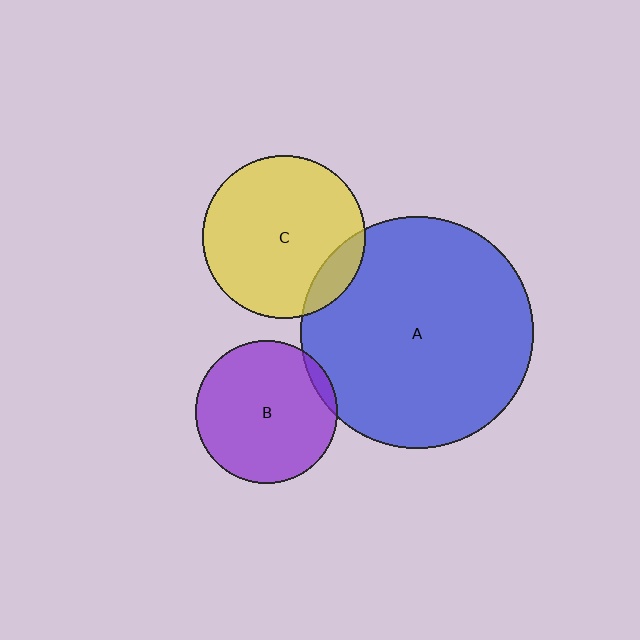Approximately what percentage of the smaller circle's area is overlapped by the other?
Approximately 10%.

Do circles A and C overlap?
Yes.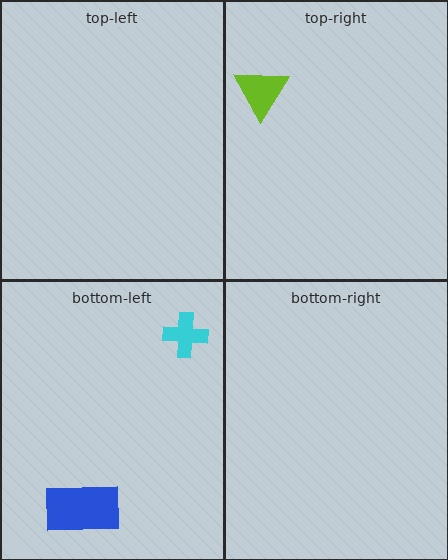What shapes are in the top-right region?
The lime triangle.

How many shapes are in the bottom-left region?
2.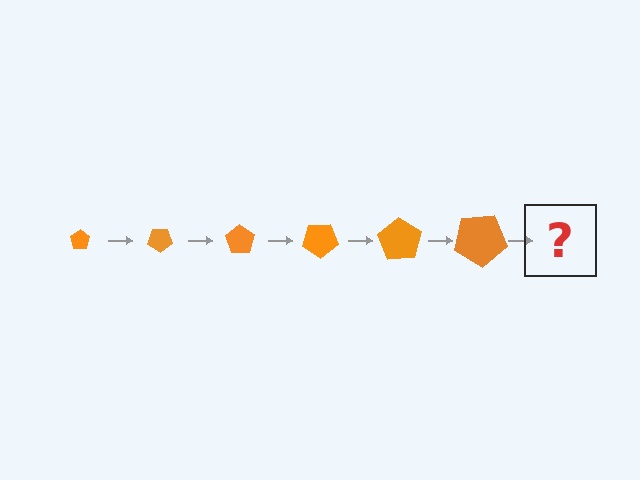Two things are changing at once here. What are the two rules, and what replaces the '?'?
The two rules are that the pentagon grows larger each step and it rotates 35 degrees each step. The '?' should be a pentagon, larger than the previous one and rotated 210 degrees from the start.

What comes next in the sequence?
The next element should be a pentagon, larger than the previous one and rotated 210 degrees from the start.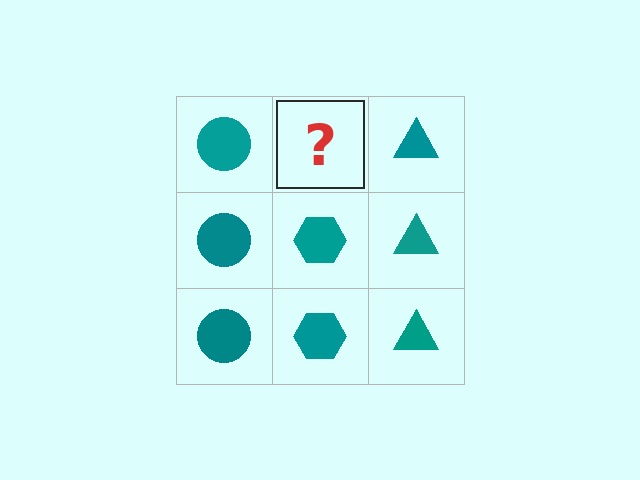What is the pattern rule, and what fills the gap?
The rule is that each column has a consistent shape. The gap should be filled with a teal hexagon.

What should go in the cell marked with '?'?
The missing cell should contain a teal hexagon.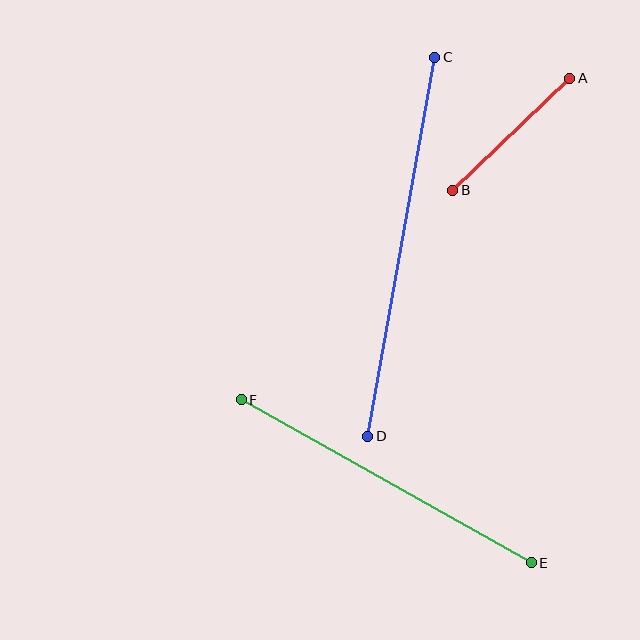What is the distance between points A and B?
The distance is approximately 162 pixels.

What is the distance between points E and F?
The distance is approximately 333 pixels.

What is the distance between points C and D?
The distance is approximately 385 pixels.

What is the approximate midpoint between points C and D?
The midpoint is at approximately (401, 247) pixels.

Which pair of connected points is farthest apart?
Points C and D are farthest apart.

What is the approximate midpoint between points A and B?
The midpoint is at approximately (511, 134) pixels.